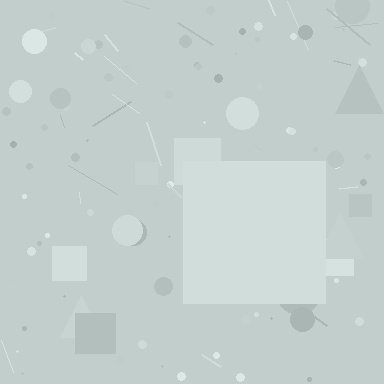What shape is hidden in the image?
A square is hidden in the image.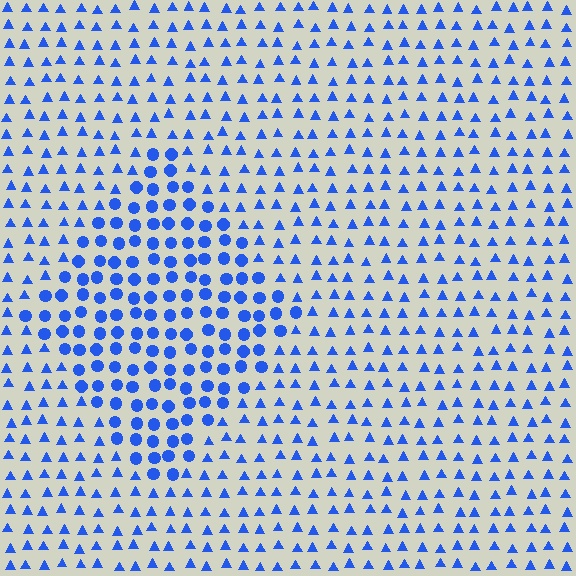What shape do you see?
I see a diamond.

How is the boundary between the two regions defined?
The boundary is defined by a change in element shape: circles inside vs. triangles outside. All elements share the same color and spacing.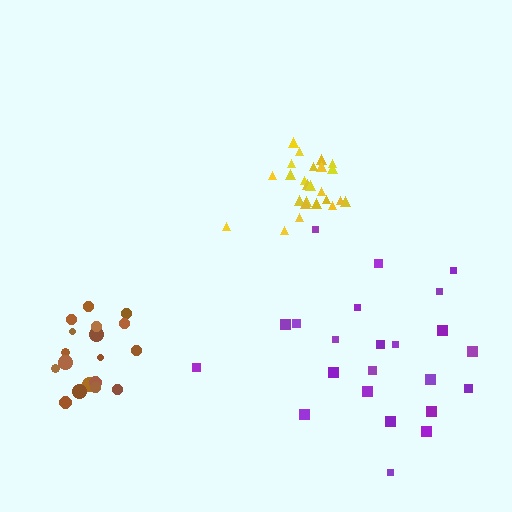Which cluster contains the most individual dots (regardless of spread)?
Yellow (25).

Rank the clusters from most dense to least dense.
yellow, brown, purple.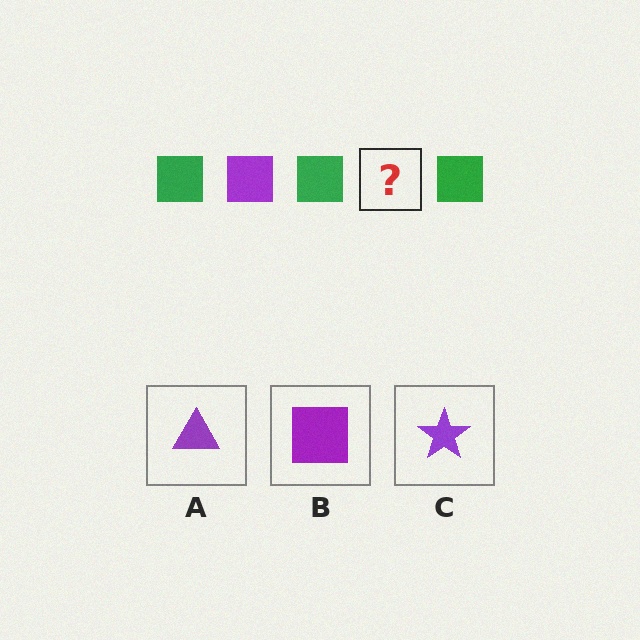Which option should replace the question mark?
Option B.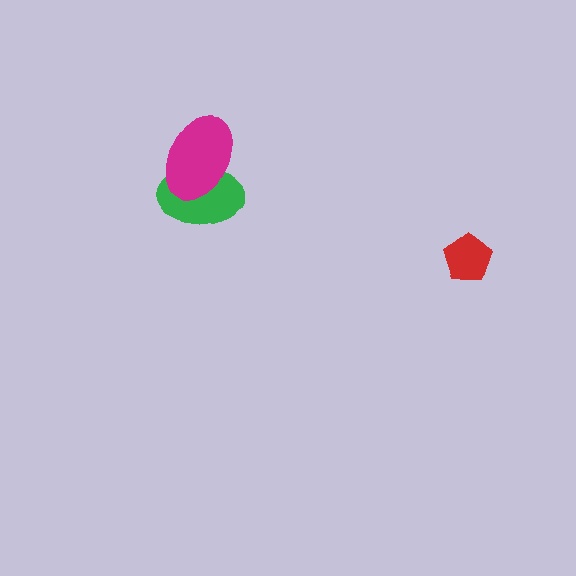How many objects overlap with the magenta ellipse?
1 object overlaps with the magenta ellipse.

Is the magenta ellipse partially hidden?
No, no other shape covers it.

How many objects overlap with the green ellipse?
1 object overlaps with the green ellipse.